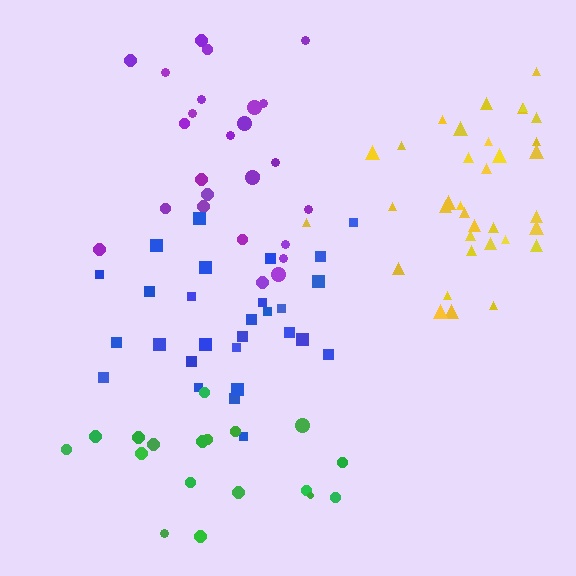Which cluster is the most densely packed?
Yellow.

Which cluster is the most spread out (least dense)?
Purple.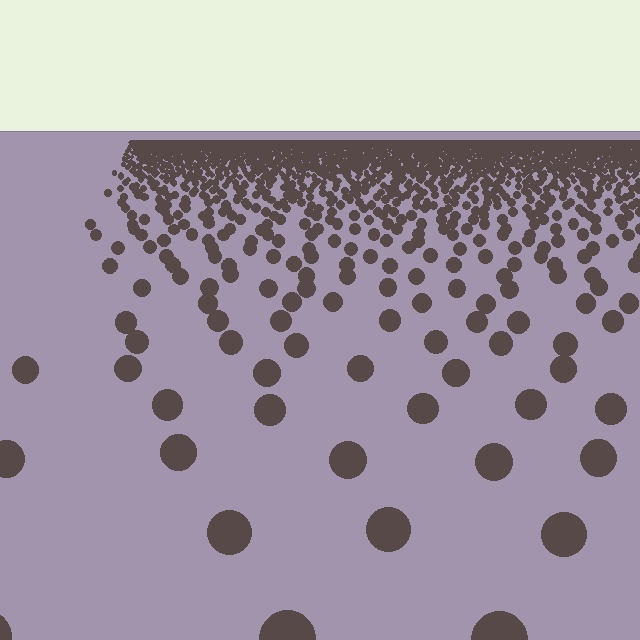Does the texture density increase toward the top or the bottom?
Density increases toward the top.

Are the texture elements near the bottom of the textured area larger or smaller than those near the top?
Larger. Near the bottom, elements are closer to the viewer and appear at a bigger on-screen size.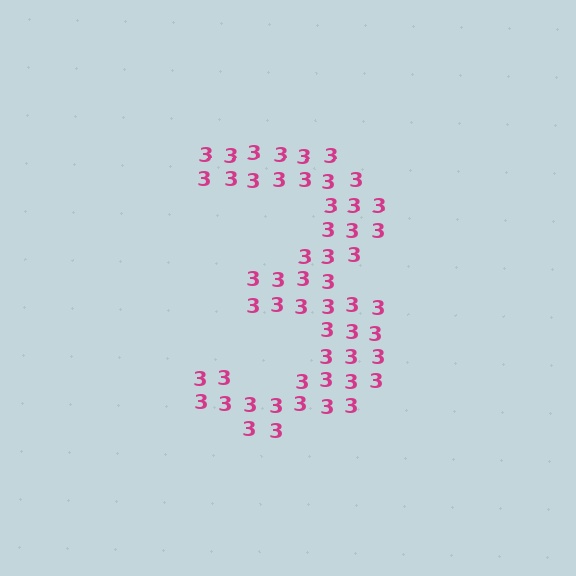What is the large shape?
The large shape is the digit 3.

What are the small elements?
The small elements are digit 3's.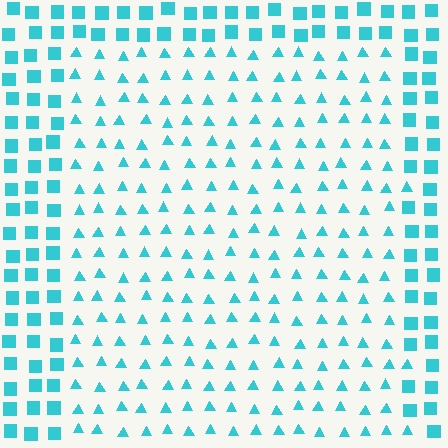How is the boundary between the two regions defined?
The boundary is defined by a change in element shape: triangles inside vs. squares outside. All elements share the same color and spacing.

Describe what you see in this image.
The image is filled with small cyan elements arranged in a uniform grid. A rectangle-shaped region contains triangles, while the surrounding area contains squares. The boundary is defined purely by the change in element shape.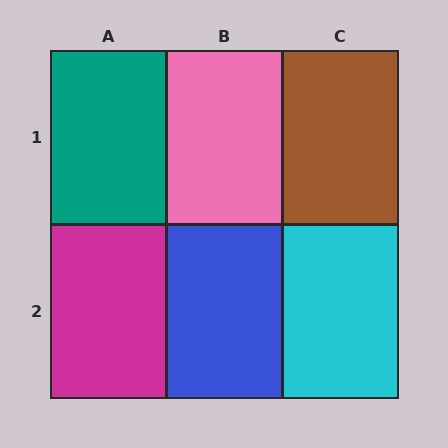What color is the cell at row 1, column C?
Brown.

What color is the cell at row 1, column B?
Pink.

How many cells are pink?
1 cell is pink.